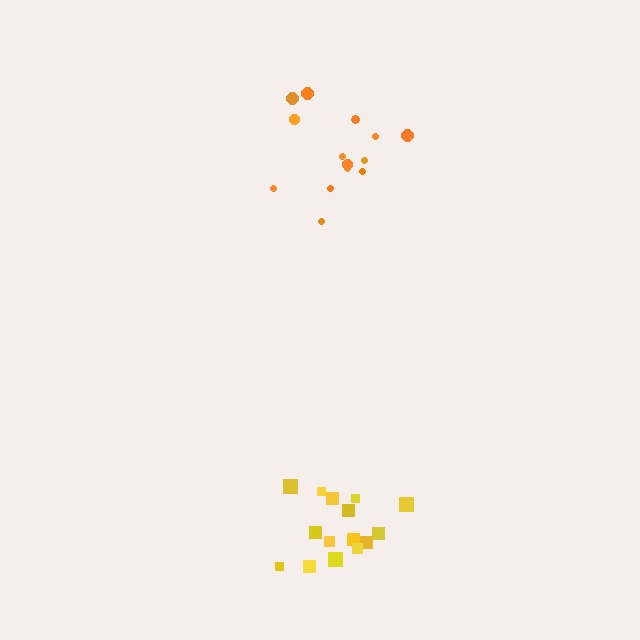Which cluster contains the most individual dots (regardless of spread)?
Yellow (16).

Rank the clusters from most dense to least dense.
yellow, orange.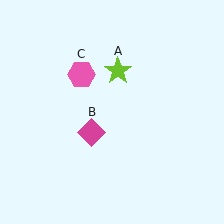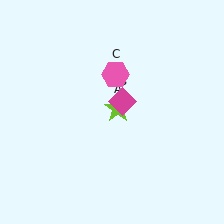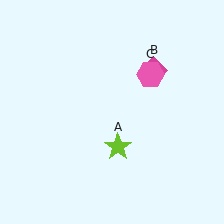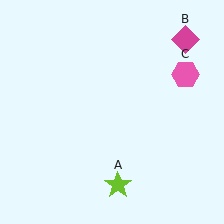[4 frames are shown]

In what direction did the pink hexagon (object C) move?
The pink hexagon (object C) moved right.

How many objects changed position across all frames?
3 objects changed position: lime star (object A), magenta diamond (object B), pink hexagon (object C).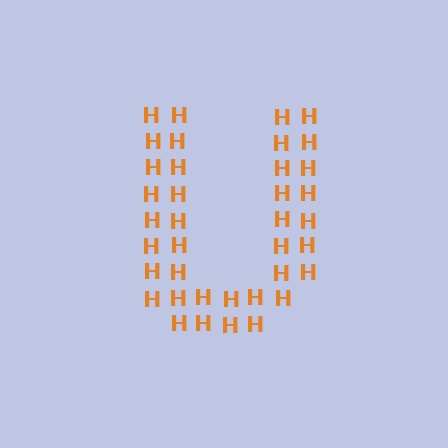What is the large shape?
The large shape is the letter U.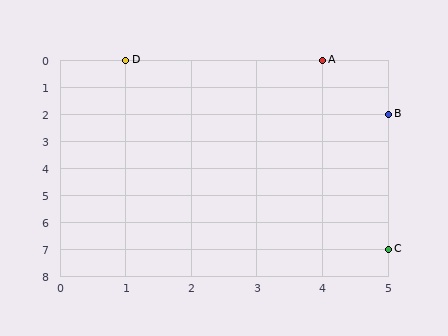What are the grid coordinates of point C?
Point C is at grid coordinates (5, 7).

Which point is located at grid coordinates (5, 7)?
Point C is at (5, 7).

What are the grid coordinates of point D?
Point D is at grid coordinates (1, 0).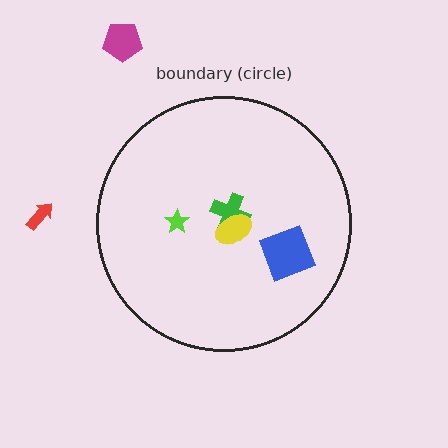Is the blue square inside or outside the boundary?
Inside.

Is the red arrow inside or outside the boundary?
Outside.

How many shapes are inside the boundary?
4 inside, 2 outside.